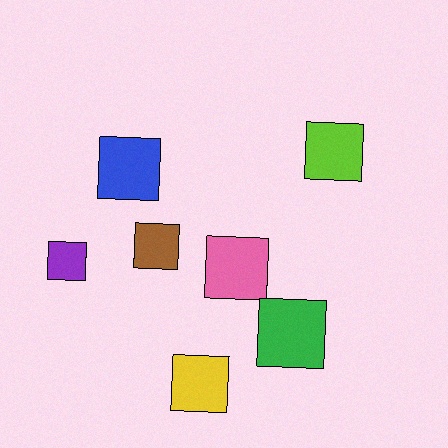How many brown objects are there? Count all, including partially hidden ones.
There is 1 brown object.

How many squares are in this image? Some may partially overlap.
There are 7 squares.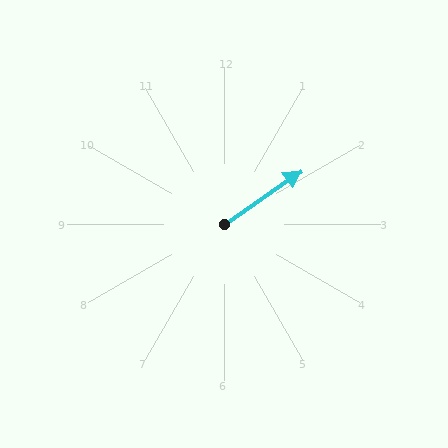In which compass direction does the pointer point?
Northeast.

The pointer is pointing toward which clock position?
Roughly 2 o'clock.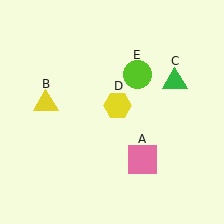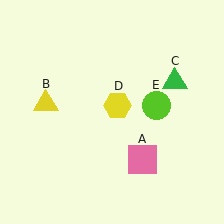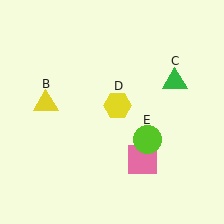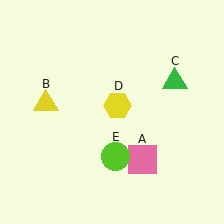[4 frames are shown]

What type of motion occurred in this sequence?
The lime circle (object E) rotated clockwise around the center of the scene.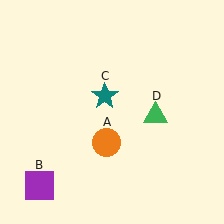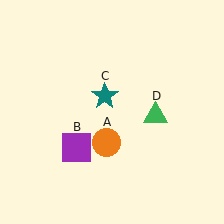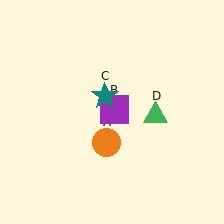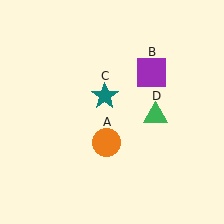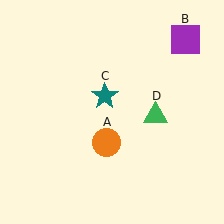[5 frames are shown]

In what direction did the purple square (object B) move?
The purple square (object B) moved up and to the right.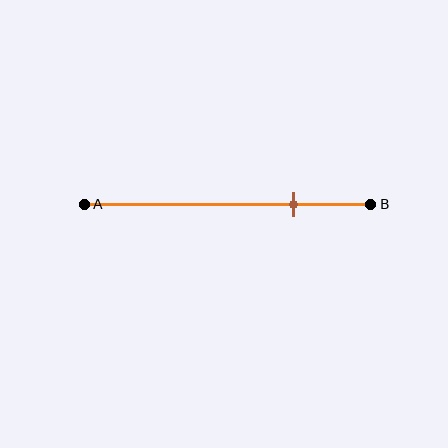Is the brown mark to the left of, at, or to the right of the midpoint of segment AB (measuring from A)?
The brown mark is to the right of the midpoint of segment AB.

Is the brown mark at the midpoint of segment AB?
No, the mark is at about 75% from A, not at the 50% midpoint.